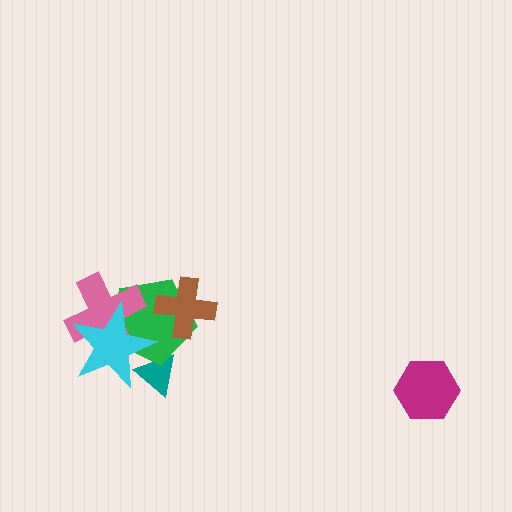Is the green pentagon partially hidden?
Yes, it is partially covered by another shape.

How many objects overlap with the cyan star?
3 objects overlap with the cyan star.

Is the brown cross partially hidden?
No, no other shape covers it.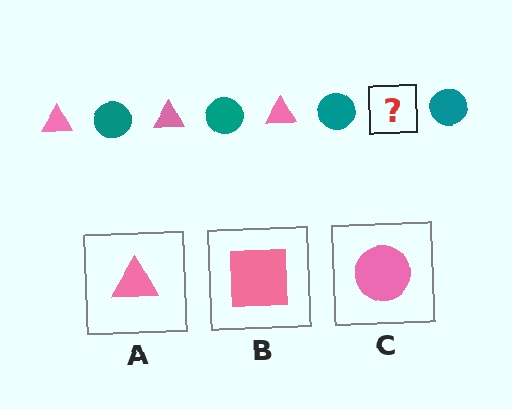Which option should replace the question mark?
Option A.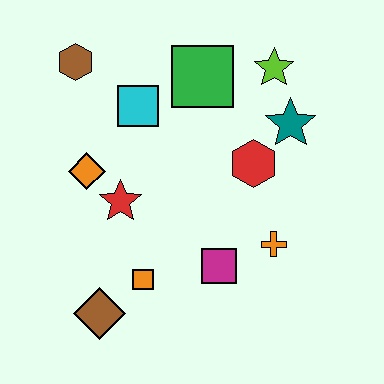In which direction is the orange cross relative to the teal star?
The orange cross is below the teal star.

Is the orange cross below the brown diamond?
No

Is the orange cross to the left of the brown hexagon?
No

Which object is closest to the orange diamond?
The red star is closest to the orange diamond.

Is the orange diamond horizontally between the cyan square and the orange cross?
No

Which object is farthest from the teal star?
The brown diamond is farthest from the teal star.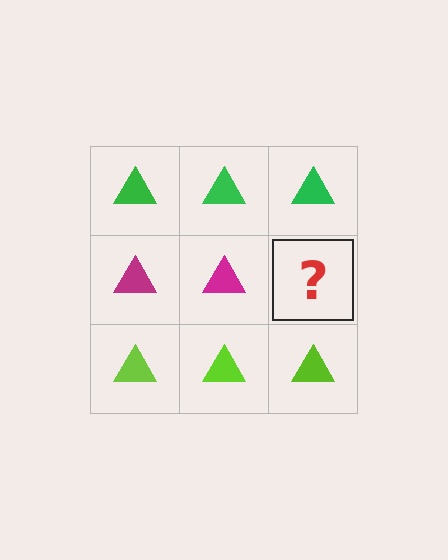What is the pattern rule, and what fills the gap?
The rule is that each row has a consistent color. The gap should be filled with a magenta triangle.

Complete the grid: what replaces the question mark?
The question mark should be replaced with a magenta triangle.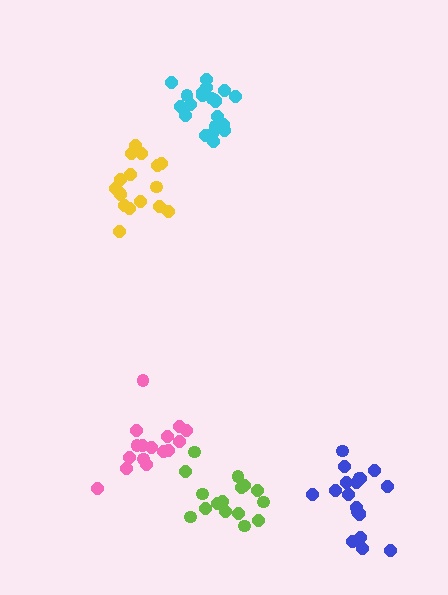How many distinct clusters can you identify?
There are 5 distinct clusters.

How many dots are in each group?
Group 1: 21 dots, Group 2: 16 dots, Group 3: 16 dots, Group 4: 19 dots, Group 5: 17 dots (89 total).